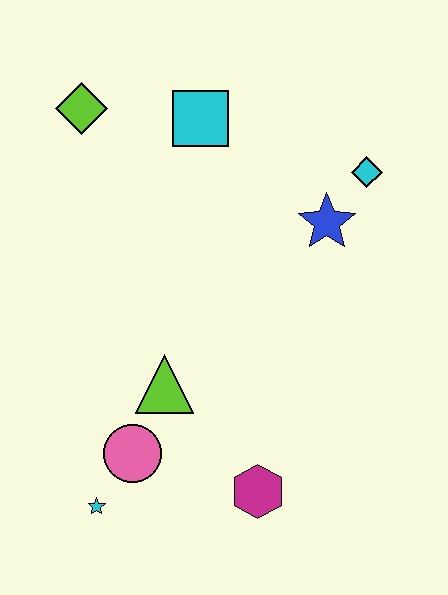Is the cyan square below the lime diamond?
Yes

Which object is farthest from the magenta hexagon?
The lime diamond is farthest from the magenta hexagon.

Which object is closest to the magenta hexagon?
The pink circle is closest to the magenta hexagon.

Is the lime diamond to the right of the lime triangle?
No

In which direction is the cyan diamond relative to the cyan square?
The cyan diamond is to the right of the cyan square.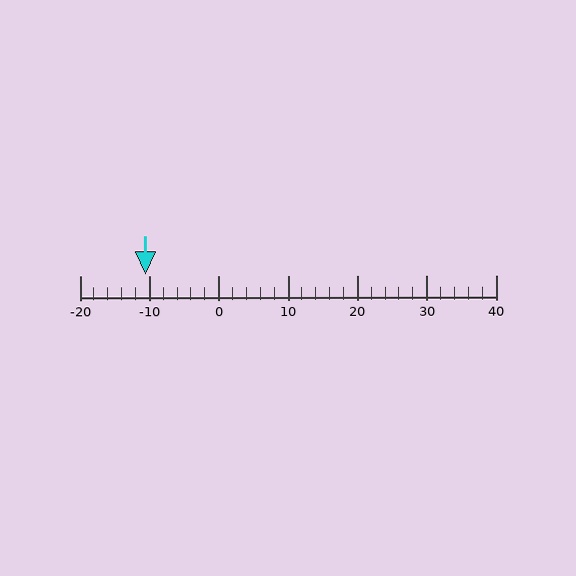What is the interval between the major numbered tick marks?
The major tick marks are spaced 10 units apart.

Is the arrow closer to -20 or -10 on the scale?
The arrow is closer to -10.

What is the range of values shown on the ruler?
The ruler shows values from -20 to 40.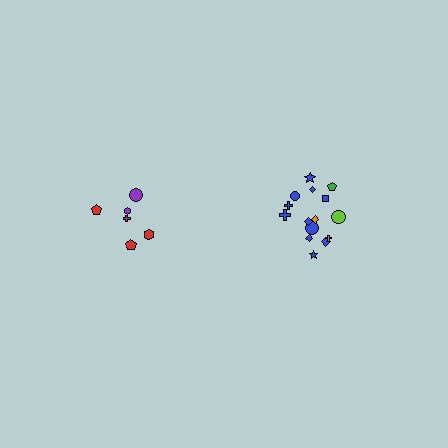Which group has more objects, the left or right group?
The right group.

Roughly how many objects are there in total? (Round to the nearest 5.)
Roughly 20 objects in total.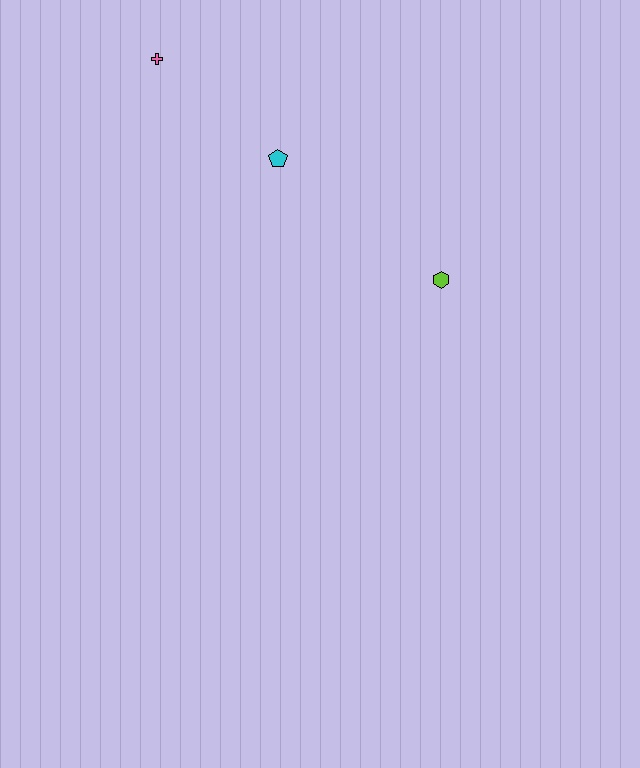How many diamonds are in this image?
There are no diamonds.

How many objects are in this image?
There are 3 objects.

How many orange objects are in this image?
There are no orange objects.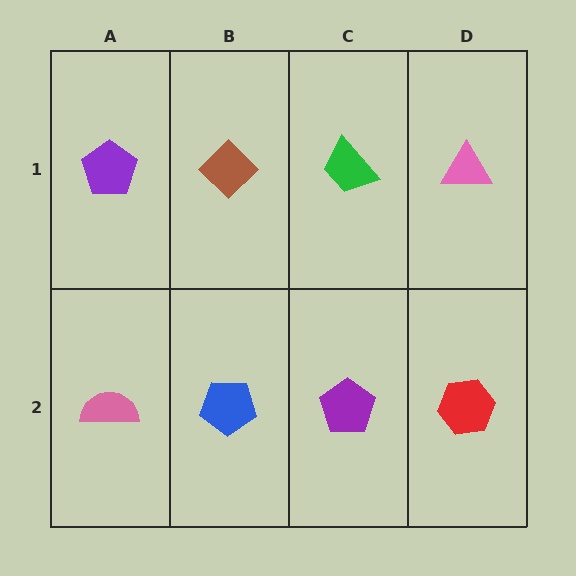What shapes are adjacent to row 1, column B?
A blue pentagon (row 2, column B), a purple pentagon (row 1, column A), a green trapezoid (row 1, column C).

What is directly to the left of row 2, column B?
A pink semicircle.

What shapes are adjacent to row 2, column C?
A green trapezoid (row 1, column C), a blue pentagon (row 2, column B), a red hexagon (row 2, column D).